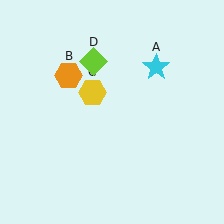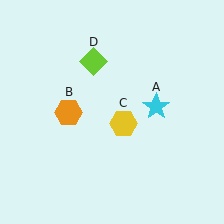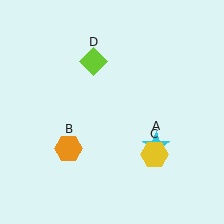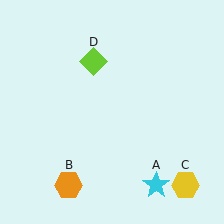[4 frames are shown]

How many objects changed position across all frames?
3 objects changed position: cyan star (object A), orange hexagon (object B), yellow hexagon (object C).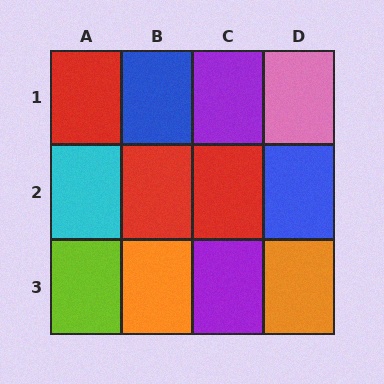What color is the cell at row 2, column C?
Red.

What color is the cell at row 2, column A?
Cyan.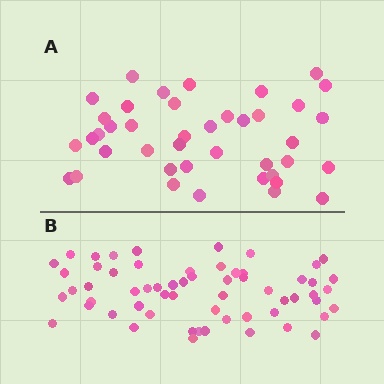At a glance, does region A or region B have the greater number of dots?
Region B (the bottom region) has more dots.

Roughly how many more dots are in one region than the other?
Region B has approximately 20 more dots than region A.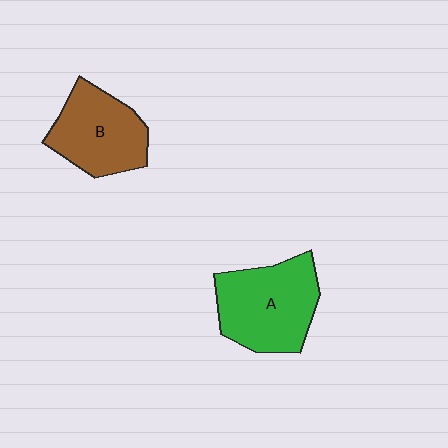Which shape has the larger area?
Shape A (green).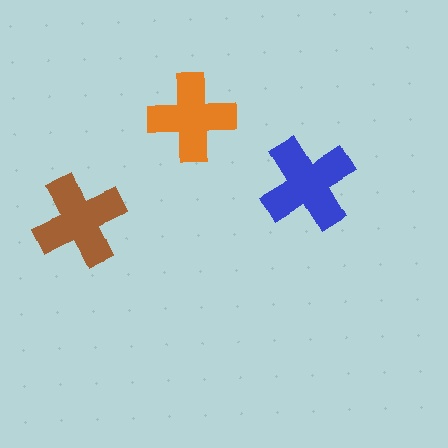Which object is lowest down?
The brown cross is bottommost.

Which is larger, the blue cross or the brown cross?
The blue one.